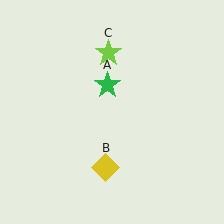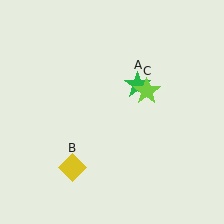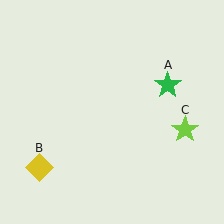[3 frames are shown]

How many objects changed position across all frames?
3 objects changed position: green star (object A), yellow diamond (object B), lime star (object C).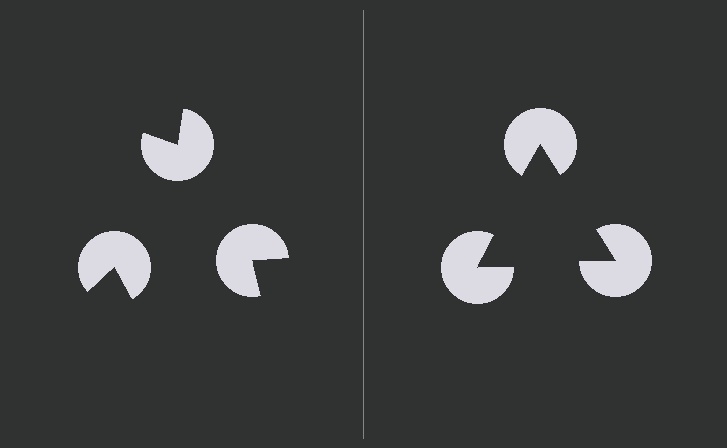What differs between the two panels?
The pac-man discs are positioned identically on both sides; only the wedge orientations differ. On the right they align to a triangle; on the left they are misaligned.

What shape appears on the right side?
An illusory triangle.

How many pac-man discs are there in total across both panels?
6 — 3 on each side.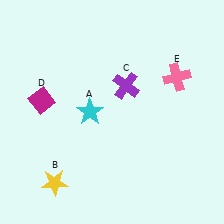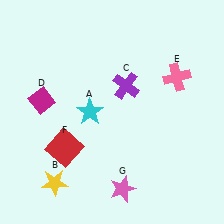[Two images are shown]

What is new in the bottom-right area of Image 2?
A pink star (G) was added in the bottom-right area of Image 2.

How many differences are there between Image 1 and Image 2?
There are 2 differences between the two images.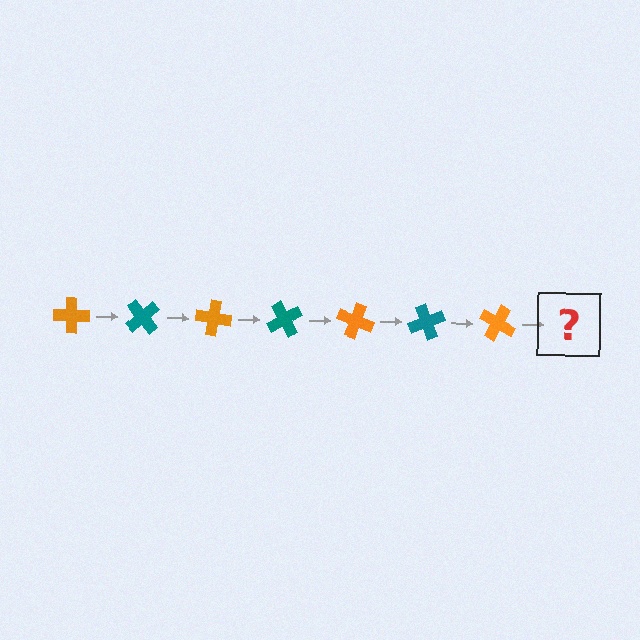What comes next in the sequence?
The next element should be a teal cross, rotated 350 degrees from the start.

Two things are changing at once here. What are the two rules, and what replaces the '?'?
The two rules are that it rotates 50 degrees each step and the color cycles through orange and teal. The '?' should be a teal cross, rotated 350 degrees from the start.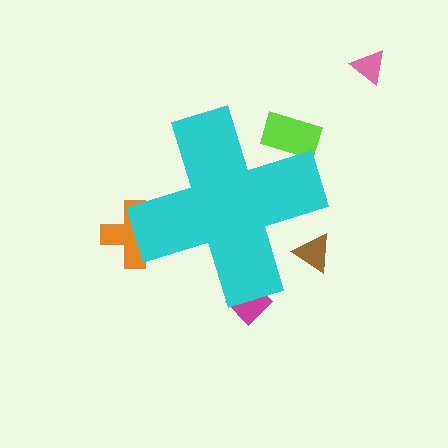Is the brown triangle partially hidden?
Yes, the brown triangle is partially hidden behind the cyan cross.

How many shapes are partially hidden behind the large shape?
4 shapes are partially hidden.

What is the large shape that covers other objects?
A cyan cross.